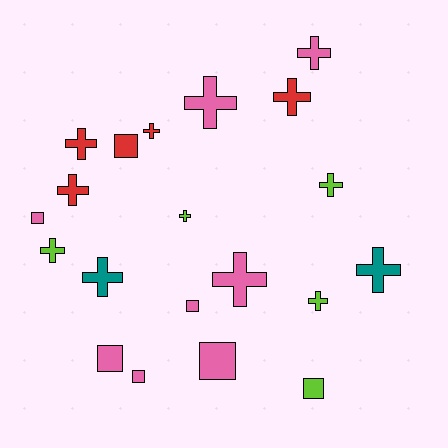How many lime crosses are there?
There are 4 lime crosses.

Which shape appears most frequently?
Cross, with 13 objects.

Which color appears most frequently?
Pink, with 8 objects.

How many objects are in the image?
There are 20 objects.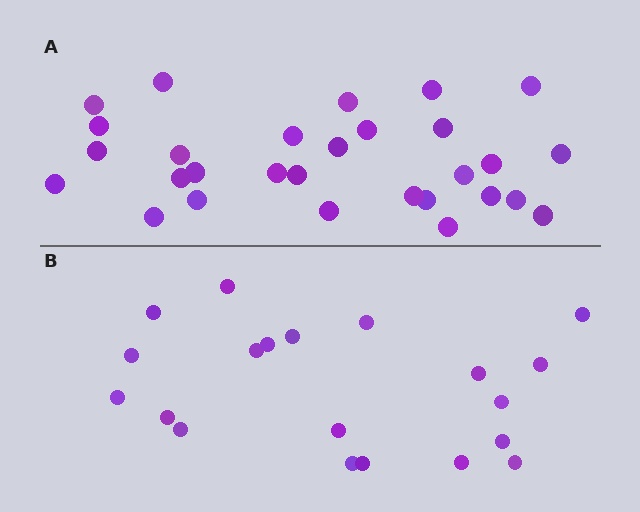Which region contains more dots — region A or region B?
Region A (the top region) has more dots.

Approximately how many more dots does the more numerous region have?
Region A has roughly 8 or so more dots than region B.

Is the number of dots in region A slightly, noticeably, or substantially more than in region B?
Region A has substantially more. The ratio is roughly 1.4 to 1.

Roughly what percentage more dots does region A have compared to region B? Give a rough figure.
About 45% more.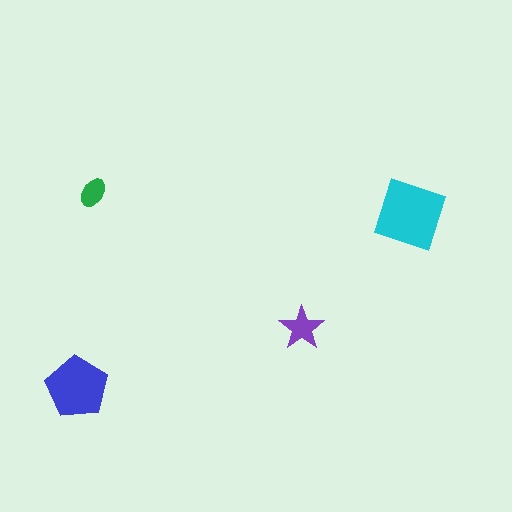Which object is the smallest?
The green ellipse.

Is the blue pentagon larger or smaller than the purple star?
Larger.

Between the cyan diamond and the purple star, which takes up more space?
The cyan diamond.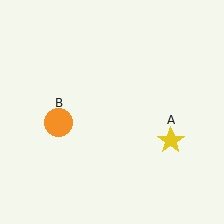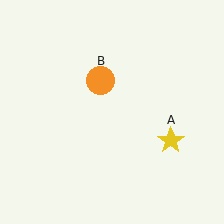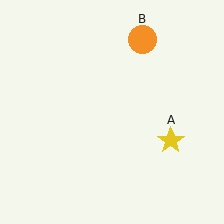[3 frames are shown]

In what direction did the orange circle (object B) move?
The orange circle (object B) moved up and to the right.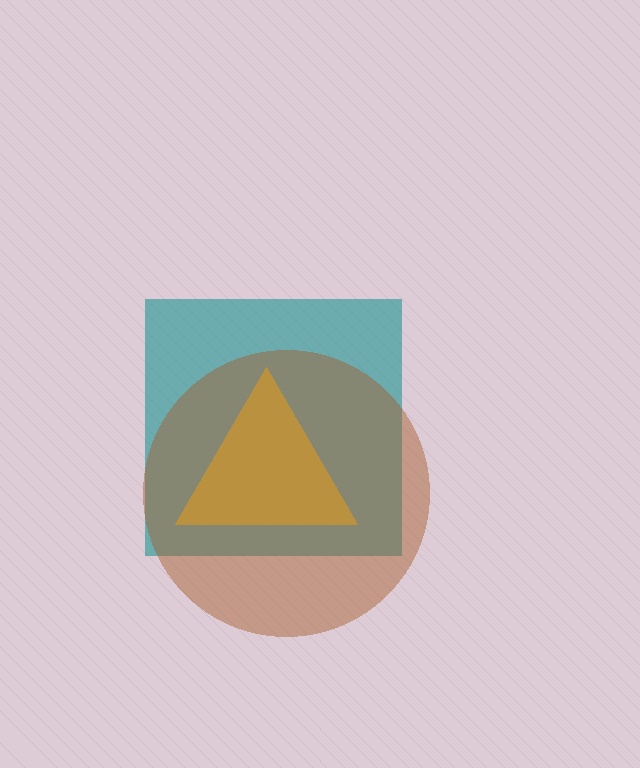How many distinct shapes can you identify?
There are 3 distinct shapes: a teal square, a yellow triangle, a brown circle.